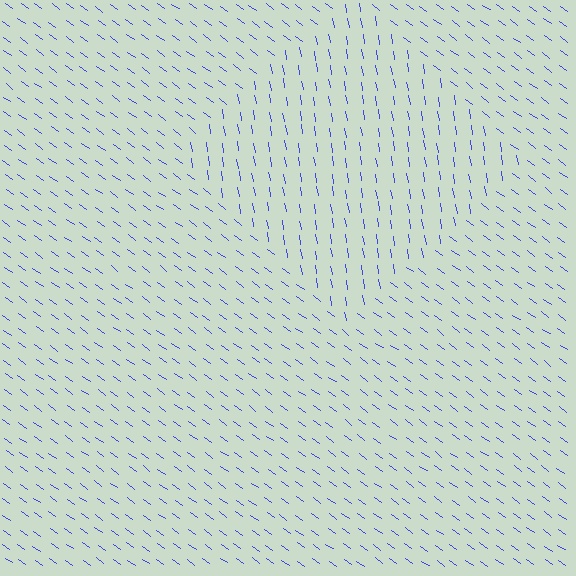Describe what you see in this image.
The image is filled with small blue line segments. A diamond region in the image has lines oriented differently from the surrounding lines, creating a visible texture boundary.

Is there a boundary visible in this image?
Yes, there is a texture boundary formed by a change in line orientation.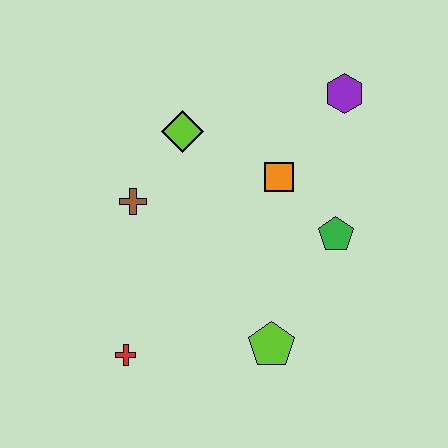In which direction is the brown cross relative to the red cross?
The brown cross is above the red cross.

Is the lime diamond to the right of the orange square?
No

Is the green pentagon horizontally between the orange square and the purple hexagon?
Yes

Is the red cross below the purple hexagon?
Yes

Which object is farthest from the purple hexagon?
The red cross is farthest from the purple hexagon.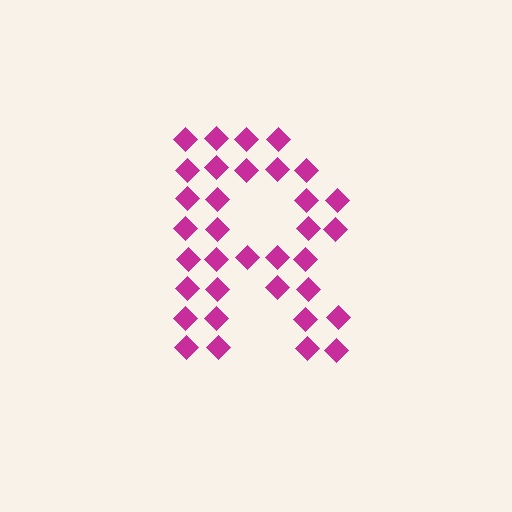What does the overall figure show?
The overall figure shows the letter R.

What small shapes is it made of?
It is made of small diamonds.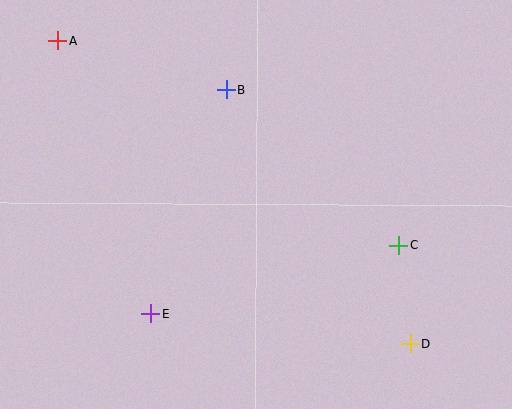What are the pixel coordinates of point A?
Point A is at (58, 40).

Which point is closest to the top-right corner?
Point C is closest to the top-right corner.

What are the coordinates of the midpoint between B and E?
The midpoint between B and E is at (189, 202).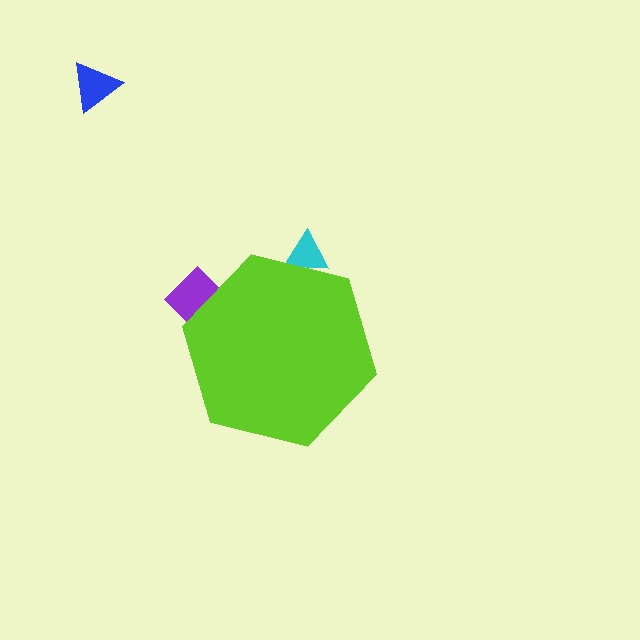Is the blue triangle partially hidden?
No, the blue triangle is fully visible.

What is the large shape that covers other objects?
A lime hexagon.